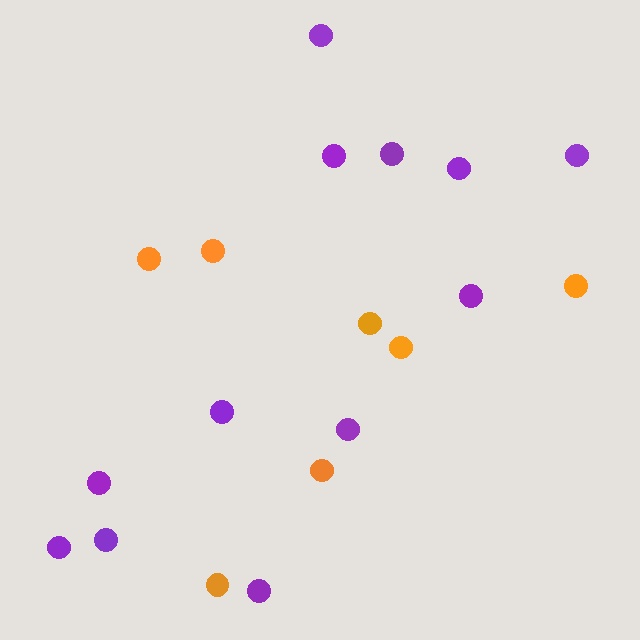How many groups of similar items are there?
There are 2 groups: one group of orange circles (7) and one group of purple circles (12).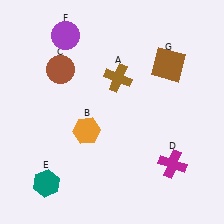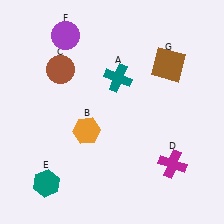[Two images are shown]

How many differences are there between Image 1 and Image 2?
There is 1 difference between the two images.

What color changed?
The cross (A) changed from brown in Image 1 to teal in Image 2.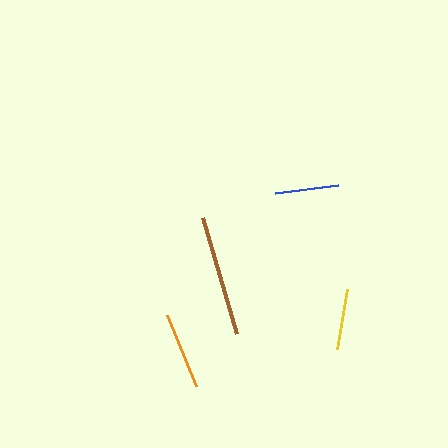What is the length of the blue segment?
The blue segment is approximately 64 pixels long.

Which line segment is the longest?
The brown line is the longest at approximately 120 pixels.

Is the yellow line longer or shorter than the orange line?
The orange line is longer than the yellow line.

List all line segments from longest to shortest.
From longest to shortest: brown, orange, blue, yellow.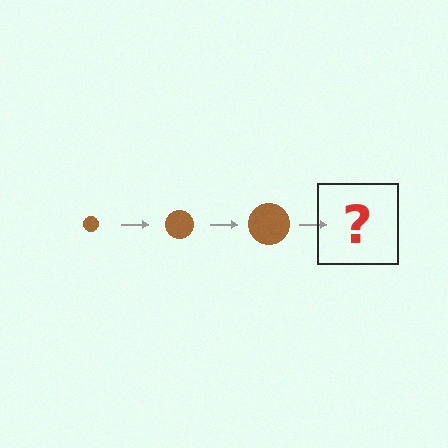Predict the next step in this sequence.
The next step is a brown circle, larger than the previous one.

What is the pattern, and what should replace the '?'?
The pattern is that the circle gets progressively larger each step. The '?' should be a brown circle, larger than the previous one.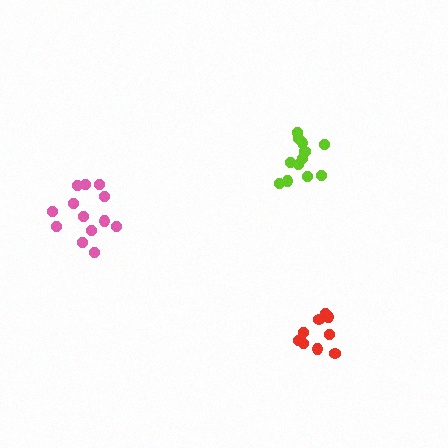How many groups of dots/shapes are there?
There are 3 groups.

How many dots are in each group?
Group 1: 12 dots, Group 2: 13 dots, Group 3: 9 dots (34 total).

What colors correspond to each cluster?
The clusters are colored: lime, pink, red.